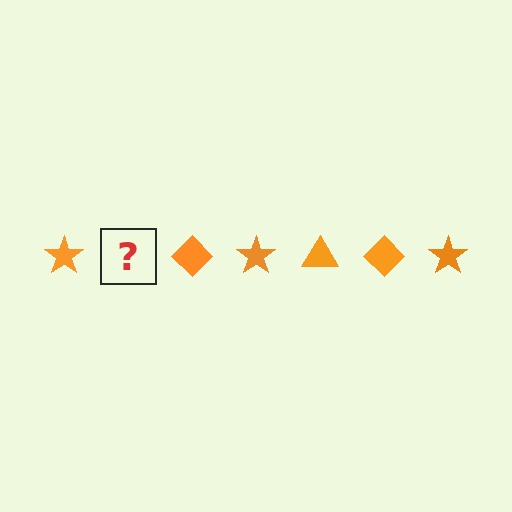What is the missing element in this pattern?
The missing element is an orange triangle.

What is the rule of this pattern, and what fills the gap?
The rule is that the pattern cycles through star, triangle, diamond shapes in orange. The gap should be filled with an orange triangle.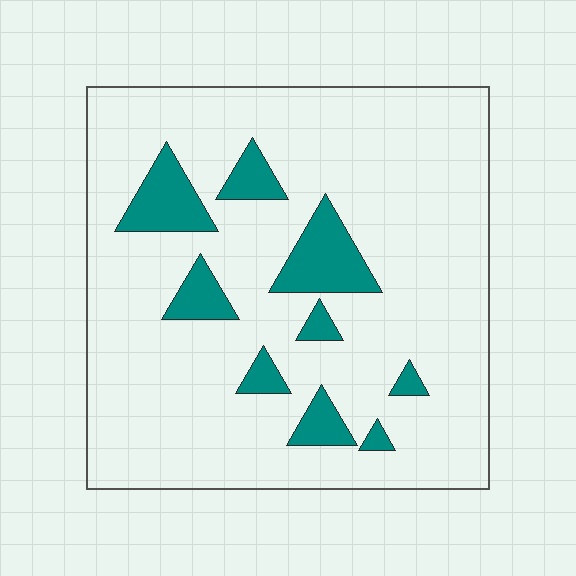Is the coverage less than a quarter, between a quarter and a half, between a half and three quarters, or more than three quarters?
Less than a quarter.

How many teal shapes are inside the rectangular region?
9.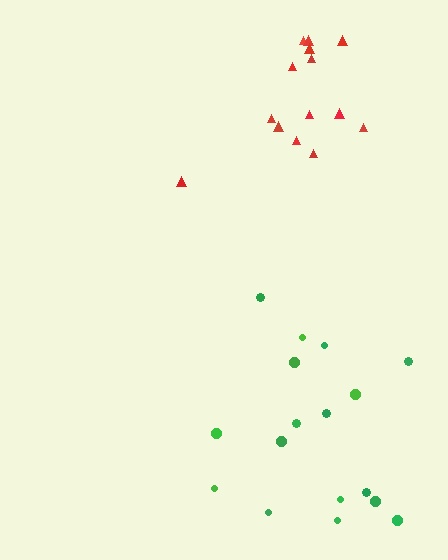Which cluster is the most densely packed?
Red.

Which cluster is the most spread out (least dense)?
Green.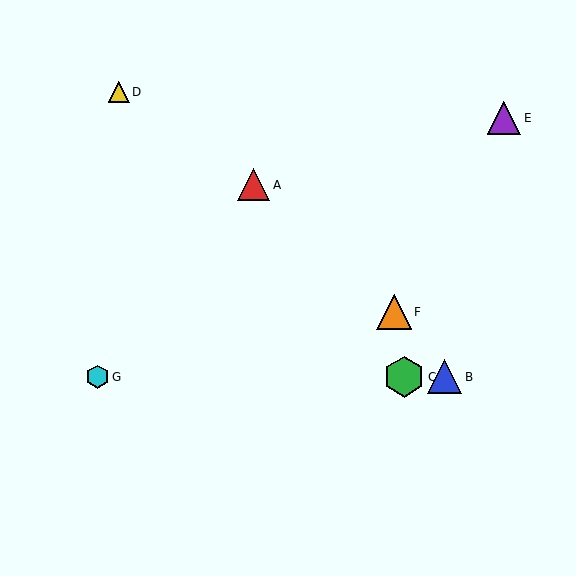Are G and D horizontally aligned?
No, G is at y≈377 and D is at y≈92.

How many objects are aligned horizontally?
3 objects (B, C, G) are aligned horizontally.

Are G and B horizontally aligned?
Yes, both are at y≈377.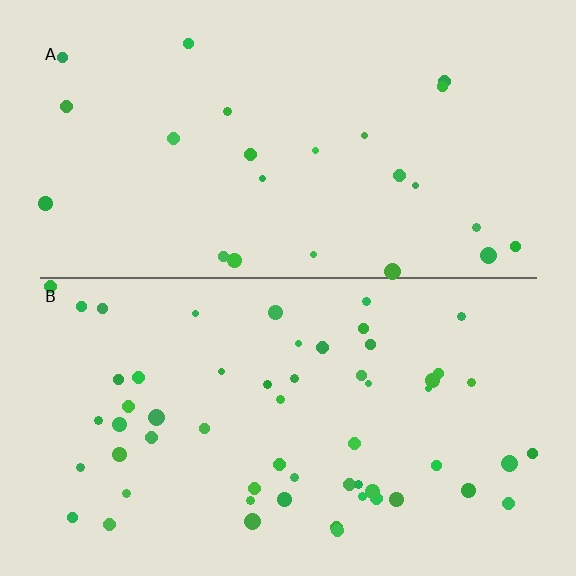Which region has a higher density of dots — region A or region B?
B (the bottom).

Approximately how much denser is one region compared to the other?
Approximately 2.4× — region B over region A.